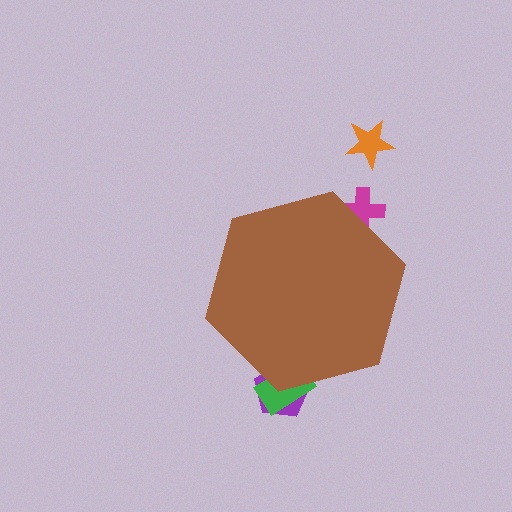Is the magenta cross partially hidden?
Yes, the magenta cross is partially hidden behind the brown hexagon.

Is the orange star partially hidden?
No, the orange star is fully visible.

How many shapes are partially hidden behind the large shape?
3 shapes are partially hidden.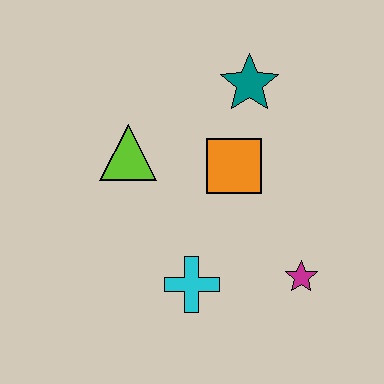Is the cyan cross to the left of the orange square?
Yes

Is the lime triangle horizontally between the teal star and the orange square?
No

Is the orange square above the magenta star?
Yes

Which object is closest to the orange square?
The teal star is closest to the orange square.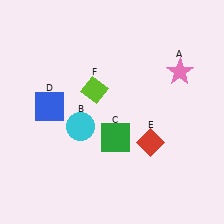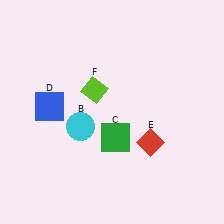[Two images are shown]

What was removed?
The pink star (A) was removed in Image 2.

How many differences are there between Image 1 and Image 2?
There is 1 difference between the two images.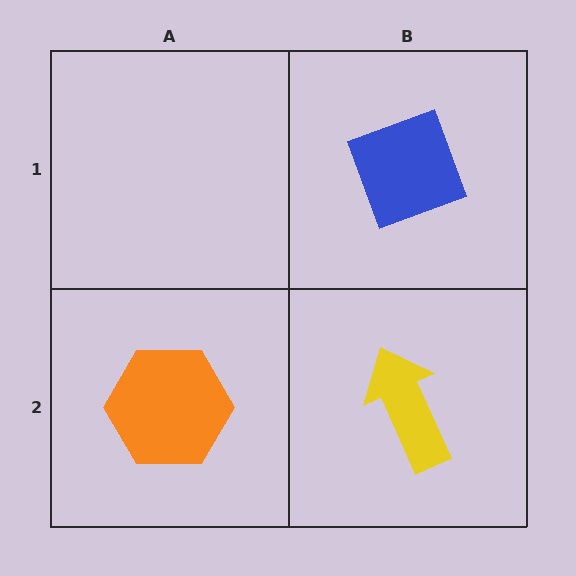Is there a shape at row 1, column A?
No, that cell is empty.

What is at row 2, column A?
An orange hexagon.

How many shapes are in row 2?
2 shapes.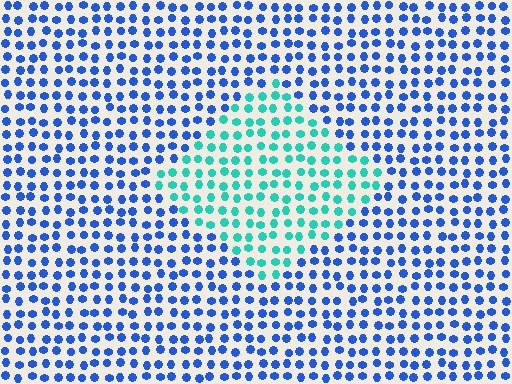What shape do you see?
I see a diamond.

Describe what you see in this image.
The image is filled with small blue elements in a uniform arrangement. A diamond-shaped region is visible where the elements are tinted to a slightly different hue, forming a subtle color boundary.